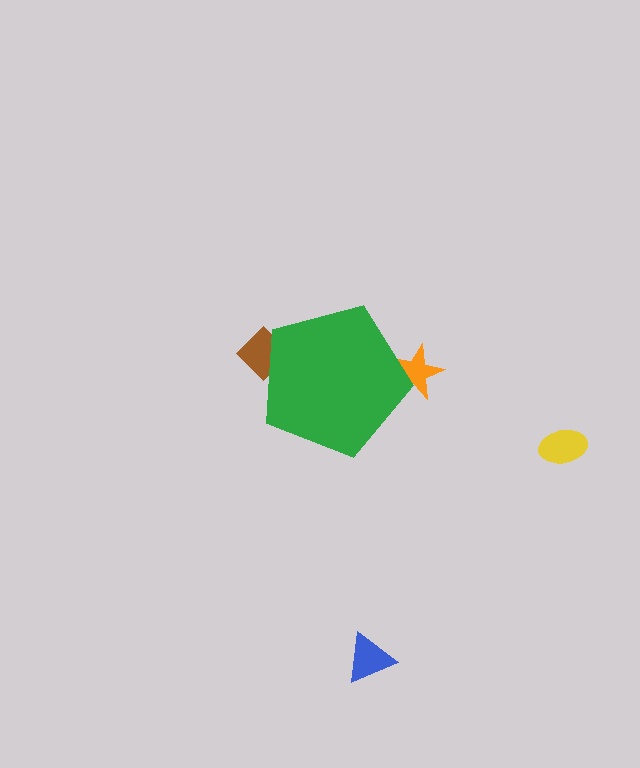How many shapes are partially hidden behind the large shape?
2 shapes are partially hidden.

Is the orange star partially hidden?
Yes, the orange star is partially hidden behind the green pentagon.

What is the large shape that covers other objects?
A green pentagon.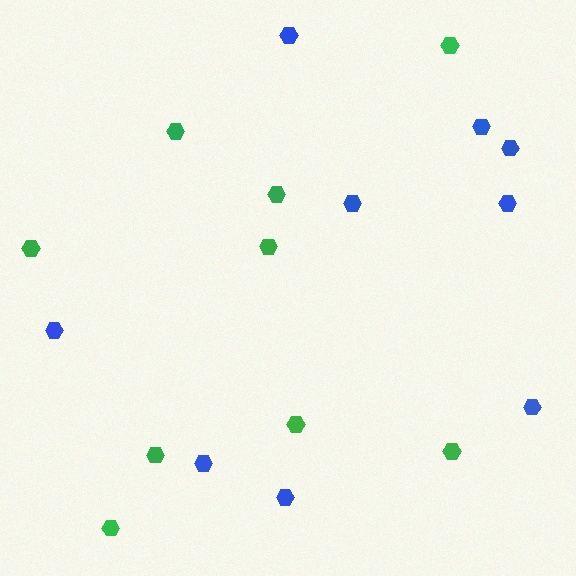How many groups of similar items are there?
There are 2 groups: one group of blue hexagons (9) and one group of green hexagons (9).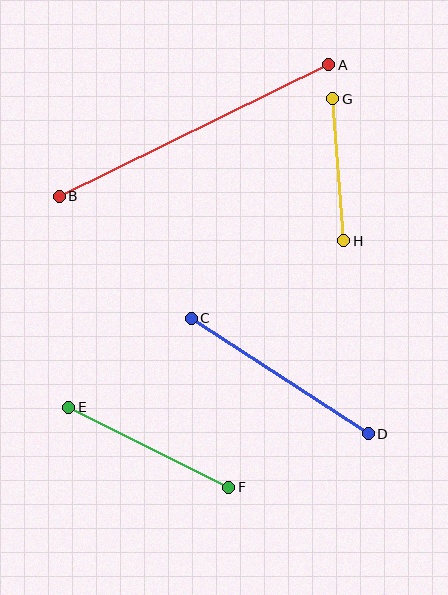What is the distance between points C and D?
The distance is approximately 212 pixels.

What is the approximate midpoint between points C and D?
The midpoint is at approximately (280, 376) pixels.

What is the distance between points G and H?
The distance is approximately 142 pixels.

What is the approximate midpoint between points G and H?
The midpoint is at approximately (338, 170) pixels.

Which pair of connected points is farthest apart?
Points A and B are farthest apart.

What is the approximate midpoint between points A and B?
The midpoint is at approximately (194, 131) pixels.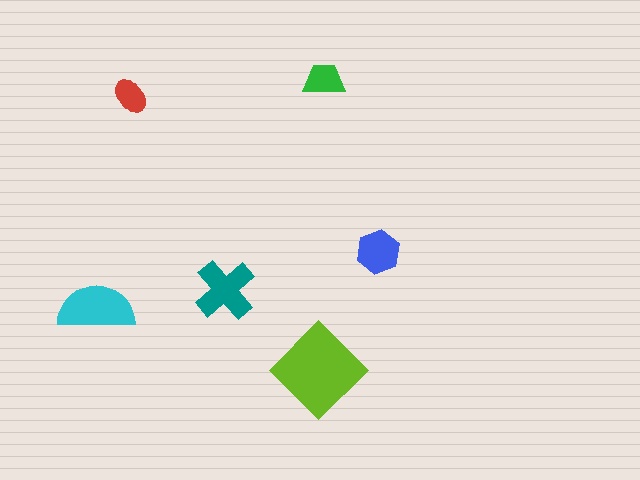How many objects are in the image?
There are 6 objects in the image.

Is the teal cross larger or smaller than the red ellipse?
Larger.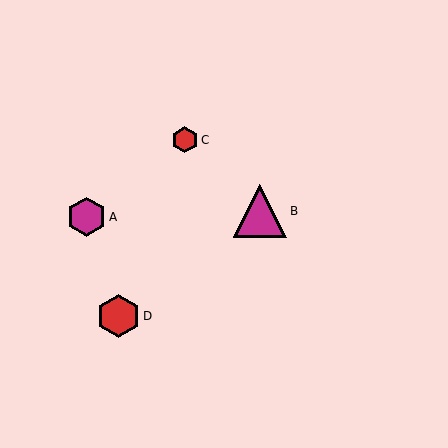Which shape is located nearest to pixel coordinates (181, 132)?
The red hexagon (labeled C) at (185, 140) is nearest to that location.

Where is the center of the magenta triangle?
The center of the magenta triangle is at (260, 211).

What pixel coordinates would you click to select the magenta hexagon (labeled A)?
Click at (87, 217) to select the magenta hexagon A.